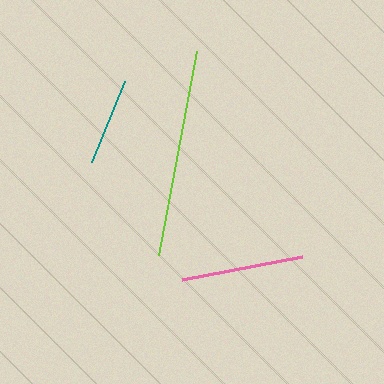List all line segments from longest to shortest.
From longest to shortest: lime, pink, teal.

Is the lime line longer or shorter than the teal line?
The lime line is longer than the teal line.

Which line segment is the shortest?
The teal line is the shortest at approximately 87 pixels.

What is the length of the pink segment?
The pink segment is approximately 122 pixels long.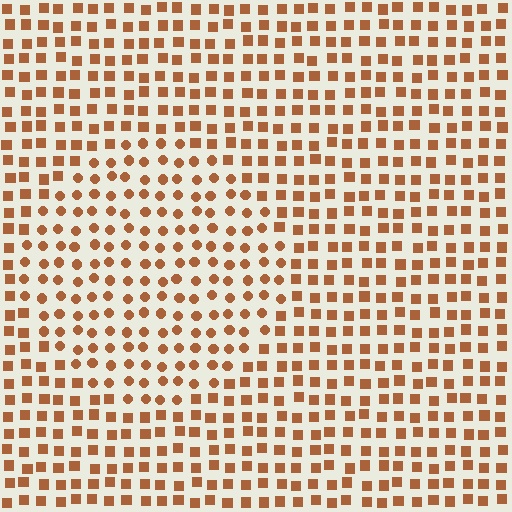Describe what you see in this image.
The image is filled with small brown elements arranged in a uniform grid. A circle-shaped region contains circles, while the surrounding area contains squares. The boundary is defined purely by the change in element shape.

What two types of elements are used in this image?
The image uses circles inside the circle region and squares outside it.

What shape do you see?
I see a circle.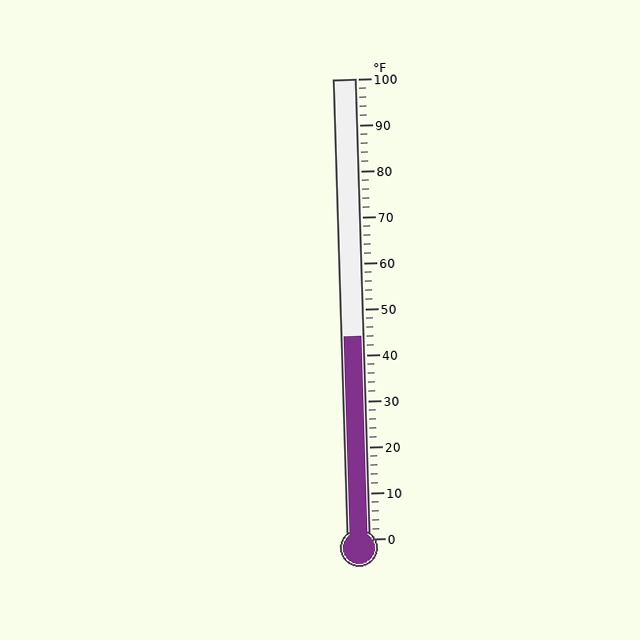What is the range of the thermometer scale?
The thermometer scale ranges from 0°F to 100°F.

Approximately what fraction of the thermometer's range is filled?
The thermometer is filled to approximately 45% of its range.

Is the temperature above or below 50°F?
The temperature is below 50°F.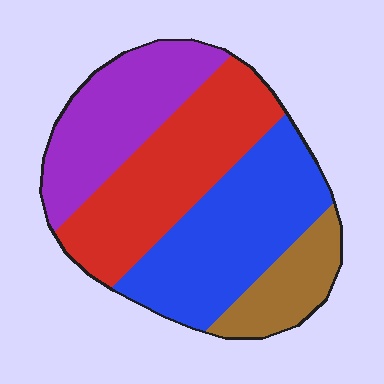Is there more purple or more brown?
Purple.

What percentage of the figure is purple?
Purple takes up about one quarter (1/4) of the figure.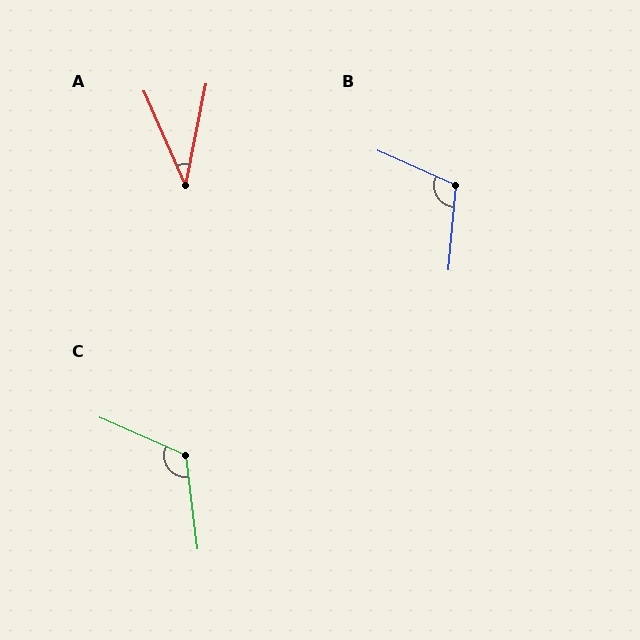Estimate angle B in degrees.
Approximately 109 degrees.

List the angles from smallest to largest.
A (35°), B (109°), C (121°).